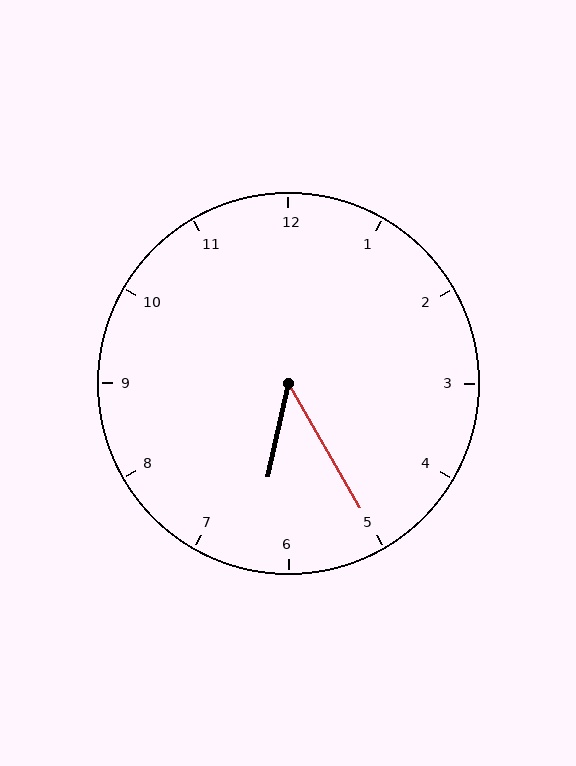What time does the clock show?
6:25.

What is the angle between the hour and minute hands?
Approximately 42 degrees.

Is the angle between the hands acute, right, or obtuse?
It is acute.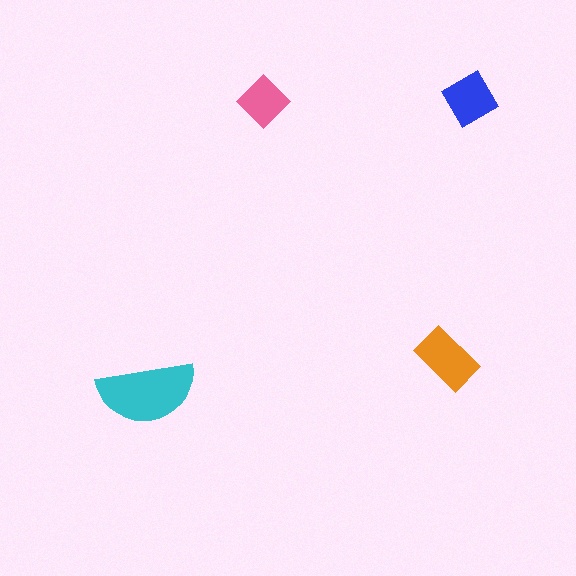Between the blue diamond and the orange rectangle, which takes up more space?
The orange rectangle.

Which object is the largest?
The cyan semicircle.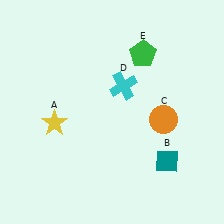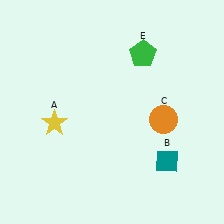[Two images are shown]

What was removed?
The cyan cross (D) was removed in Image 2.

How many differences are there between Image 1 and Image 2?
There is 1 difference between the two images.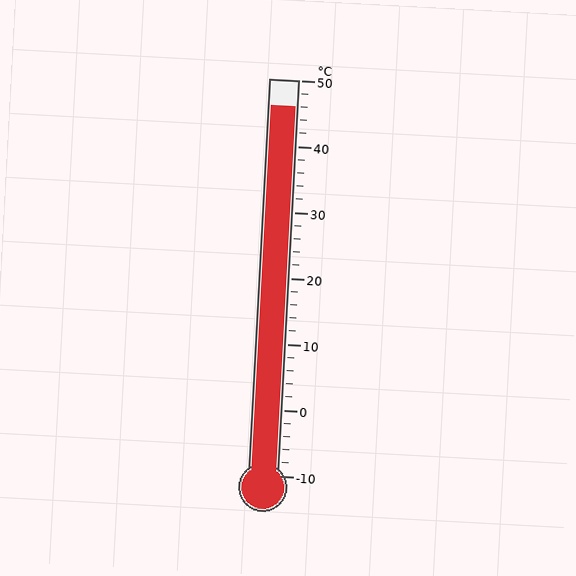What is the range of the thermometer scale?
The thermometer scale ranges from -10°C to 50°C.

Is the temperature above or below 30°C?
The temperature is above 30°C.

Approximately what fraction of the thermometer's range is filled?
The thermometer is filled to approximately 95% of its range.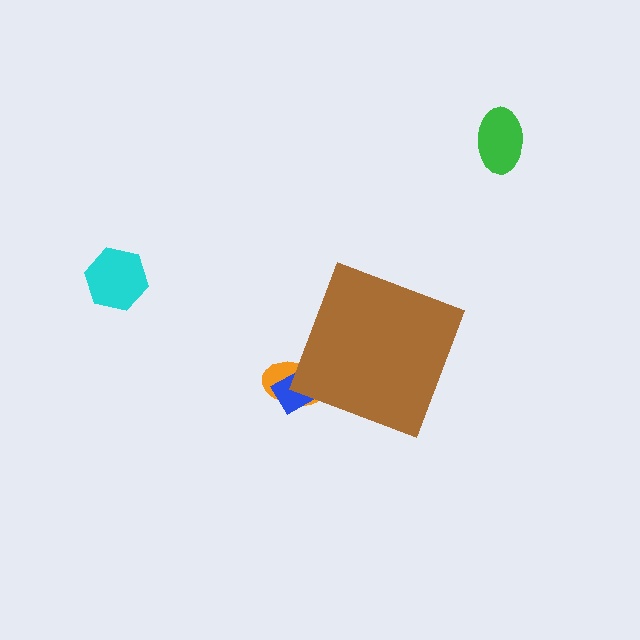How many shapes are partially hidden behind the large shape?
2 shapes are partially hidden.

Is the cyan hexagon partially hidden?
No, the cyan hexagon is fully visible.